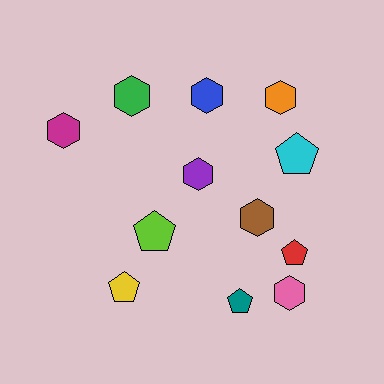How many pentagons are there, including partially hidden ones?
There are 5 pentagons.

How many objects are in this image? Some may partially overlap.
There are 12 objects.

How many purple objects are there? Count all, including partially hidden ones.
There is 1 purple object.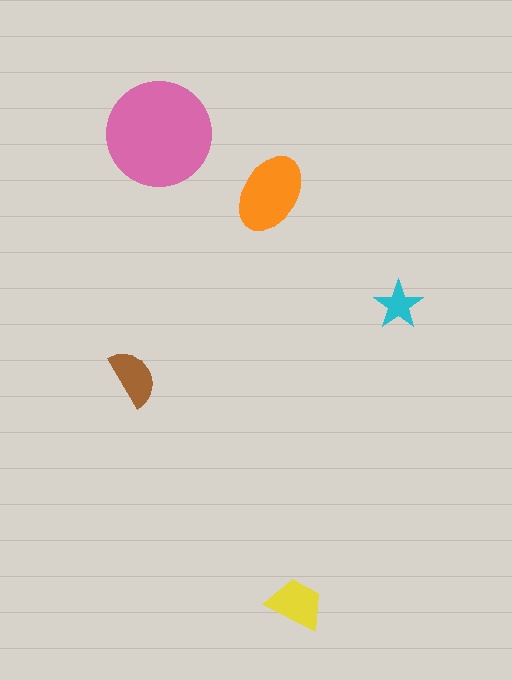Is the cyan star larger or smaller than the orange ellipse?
Smaller.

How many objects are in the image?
There are 5 objects in the image.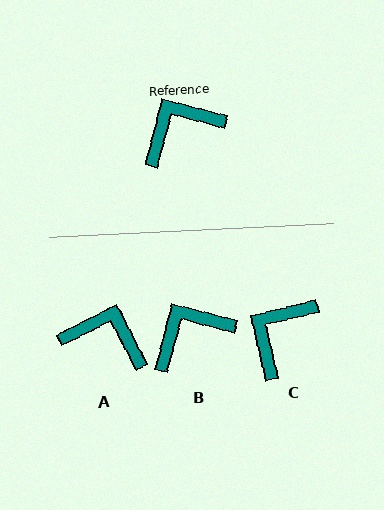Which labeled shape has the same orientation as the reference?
B.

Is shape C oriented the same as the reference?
No, it is off by about 28 degrees.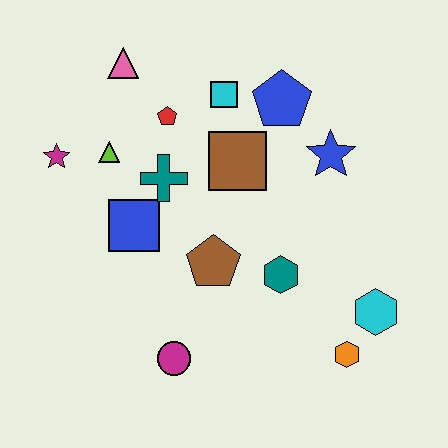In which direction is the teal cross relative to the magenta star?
The teal cross is to the right of the magenta star.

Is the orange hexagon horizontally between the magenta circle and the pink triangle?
No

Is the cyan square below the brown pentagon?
No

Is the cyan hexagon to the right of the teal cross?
Yes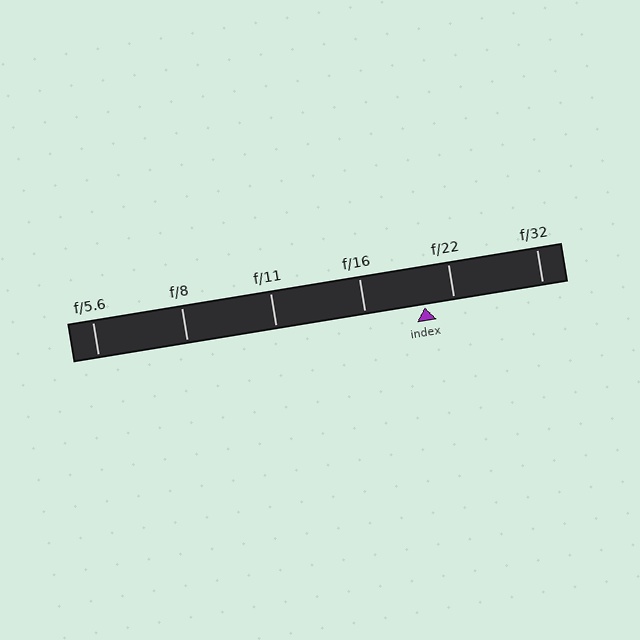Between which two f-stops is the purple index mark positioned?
The index mark is between f/16 and f/22.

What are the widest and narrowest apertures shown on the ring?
The widest aperture shown is f/5.6 and the narrowest is f/32.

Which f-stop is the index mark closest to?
The index mark is closest to f/22.